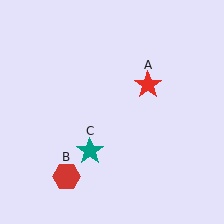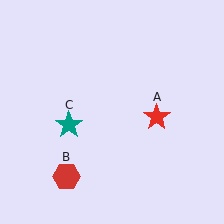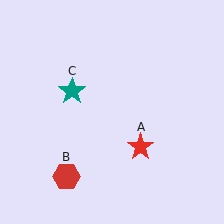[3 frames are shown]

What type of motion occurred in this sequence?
The red star (object A), teal star (object C) rotated clockwise around the center of the scene.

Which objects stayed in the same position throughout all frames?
Red hexagon (object B) remained stationary.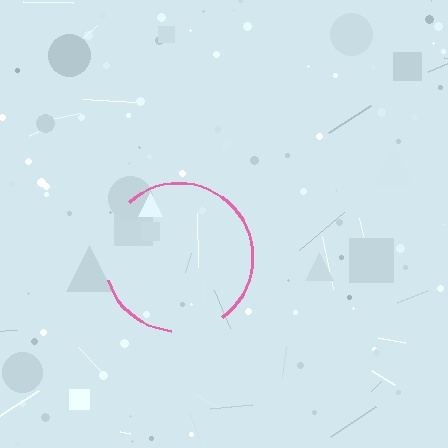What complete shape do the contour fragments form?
The contour fragments form a circle.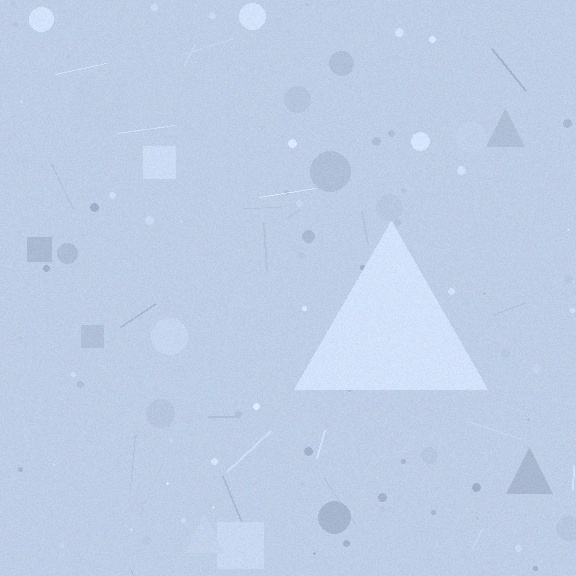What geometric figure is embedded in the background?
A triangle is embedded in the background.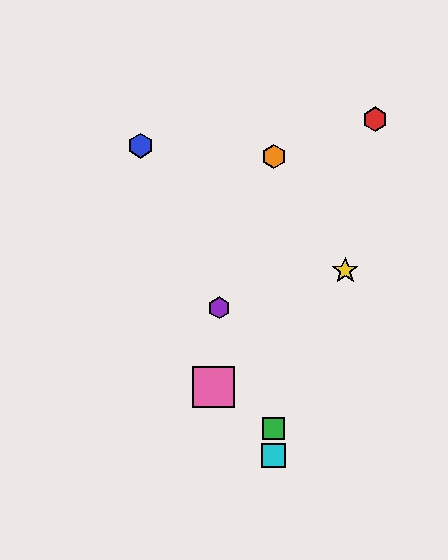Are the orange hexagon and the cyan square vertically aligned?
Yes, both are at x≈274.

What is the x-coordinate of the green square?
The green square is at x≈274.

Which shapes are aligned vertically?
The green square, the orange hexagon, the cyan square are aligned vertically.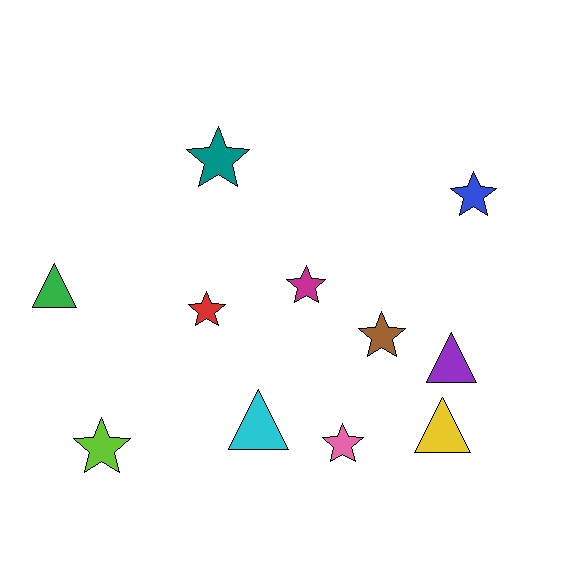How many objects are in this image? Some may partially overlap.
There are 11 objects.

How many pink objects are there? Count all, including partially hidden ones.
There is 1 pink object.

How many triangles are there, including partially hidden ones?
There are 4 triangles.